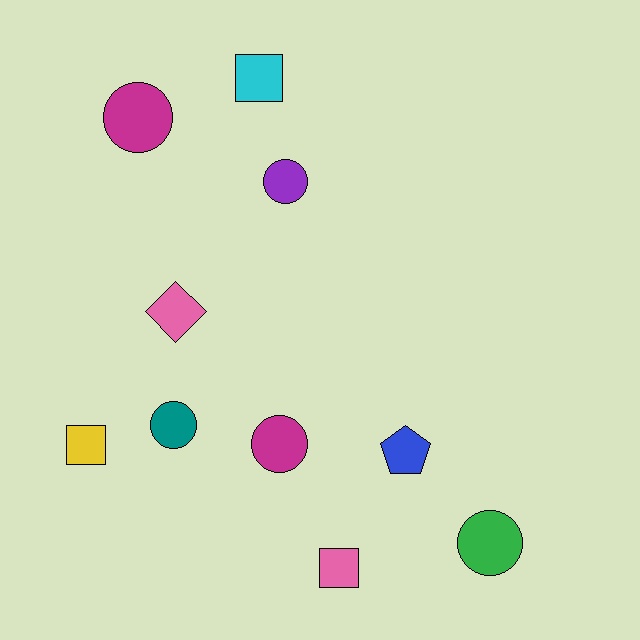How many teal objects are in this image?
There is 1 teal object.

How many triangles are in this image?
There are no triangles.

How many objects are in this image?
There are 10 objects.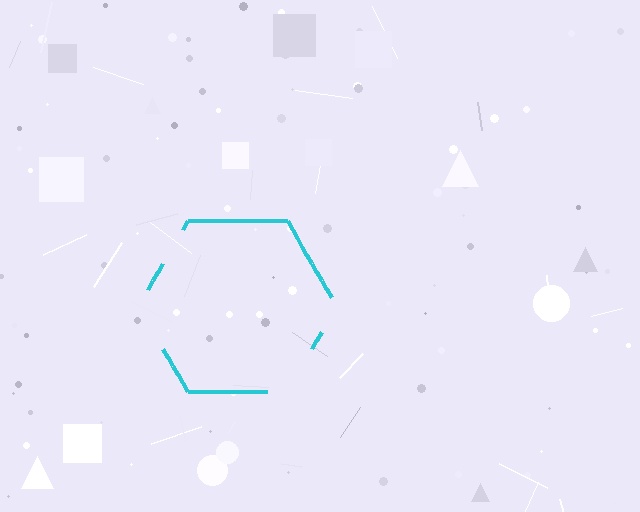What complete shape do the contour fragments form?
The contour fragments form a hexagon.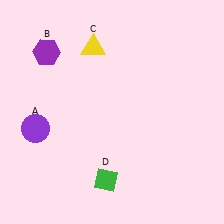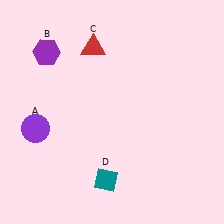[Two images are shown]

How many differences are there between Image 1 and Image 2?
There are 2 differences between the two images.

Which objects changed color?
C changed from yellow to red. D changed from green to teal.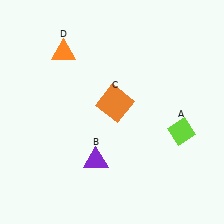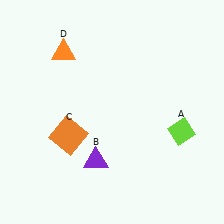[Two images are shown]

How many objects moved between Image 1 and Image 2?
1 object moved between the two images.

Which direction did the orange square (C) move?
The orange square (C) moved left.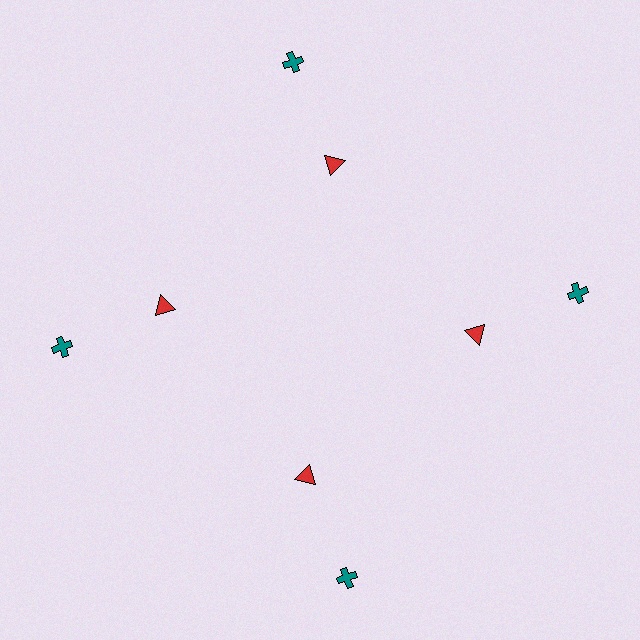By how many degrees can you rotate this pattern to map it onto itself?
The pattern maps onto itself every 90 degrees of rotation.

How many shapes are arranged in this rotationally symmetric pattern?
There are 8 shapes, arranged in 4 groups of 2.